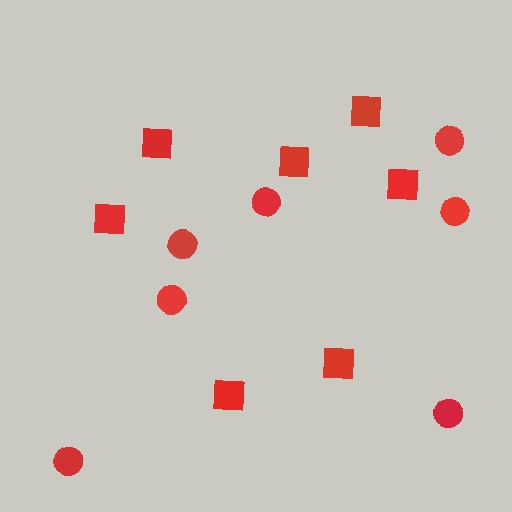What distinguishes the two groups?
There are 2 groups: one group of circles (7) and one group of squares (7).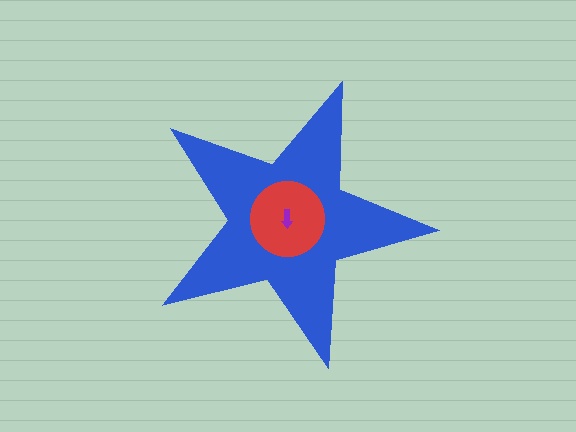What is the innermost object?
The purple arrow.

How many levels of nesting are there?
3.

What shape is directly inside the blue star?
The red circle.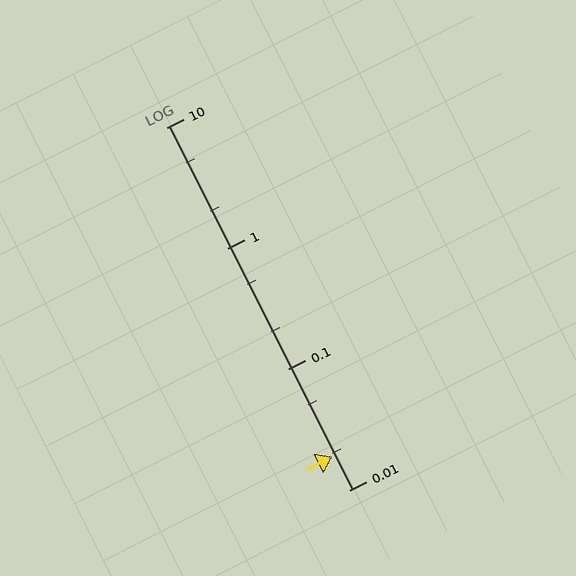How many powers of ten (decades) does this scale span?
The scale spans 3 decades, from 0.01 to 10.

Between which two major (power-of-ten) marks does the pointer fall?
The pointer is between 0.01 and 0.1.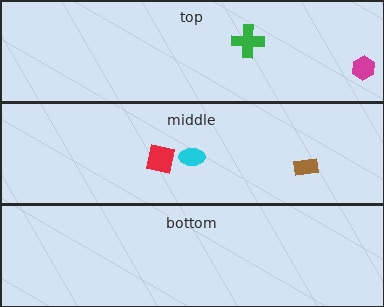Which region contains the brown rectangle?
The middle region.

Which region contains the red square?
The middle region.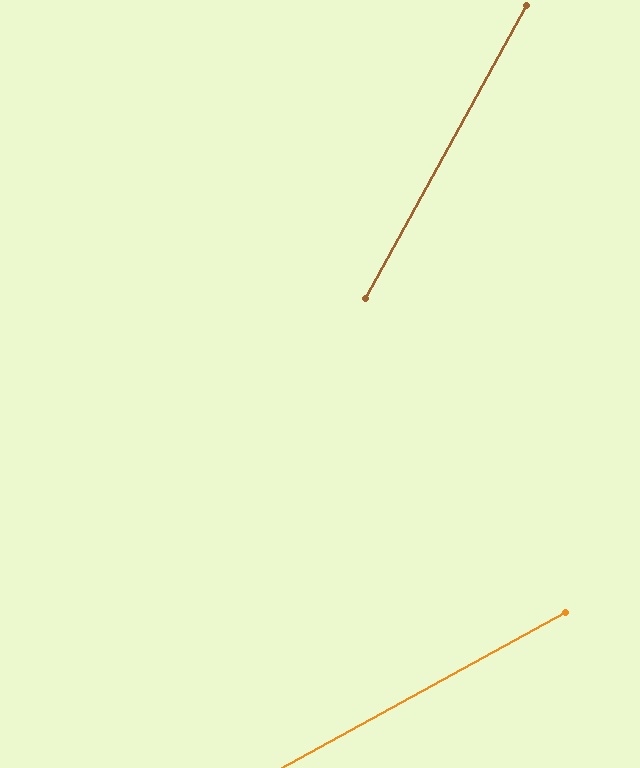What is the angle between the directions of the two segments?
Approximately 32 degrees.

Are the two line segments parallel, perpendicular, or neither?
Neither parallel nor perpendicular — they differ by about 32°.